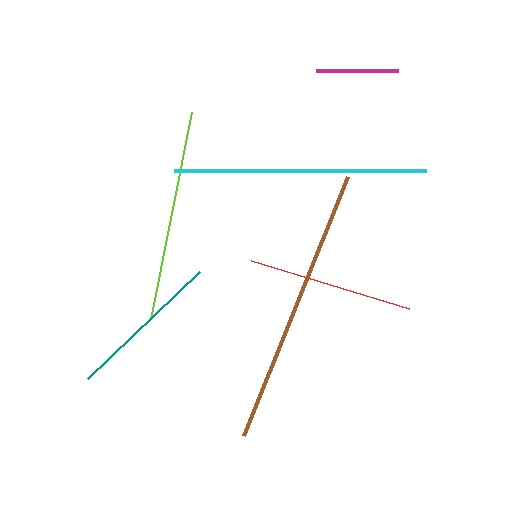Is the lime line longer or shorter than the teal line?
The lime line is longer than the teal line.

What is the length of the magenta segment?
The magenta segment is approximately 82 pixels long.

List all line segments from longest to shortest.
From longest to shortest: brown, cyan, lime, red, teal, magenta.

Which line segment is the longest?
The brown line is the longest at approximately 279 pixels.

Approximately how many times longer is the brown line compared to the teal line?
The brown line is approximately 1.8 times the length of the teal line.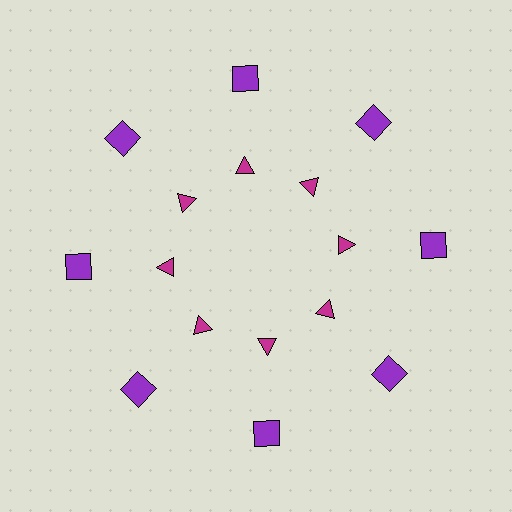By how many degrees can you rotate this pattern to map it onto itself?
The pattern maps onto itself every 45 degrees of rotation.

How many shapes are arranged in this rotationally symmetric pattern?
There are 16 shapes, arranged in 8 groups of 2.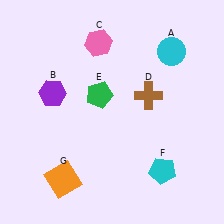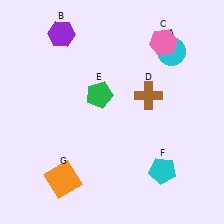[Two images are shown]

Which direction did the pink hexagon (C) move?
The pink hexagon (C) moved right.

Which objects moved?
The objects that moved are: the purple hexagon (B), the pink hexagon (C).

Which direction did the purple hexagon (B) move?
The purple hexagon (B) moved up.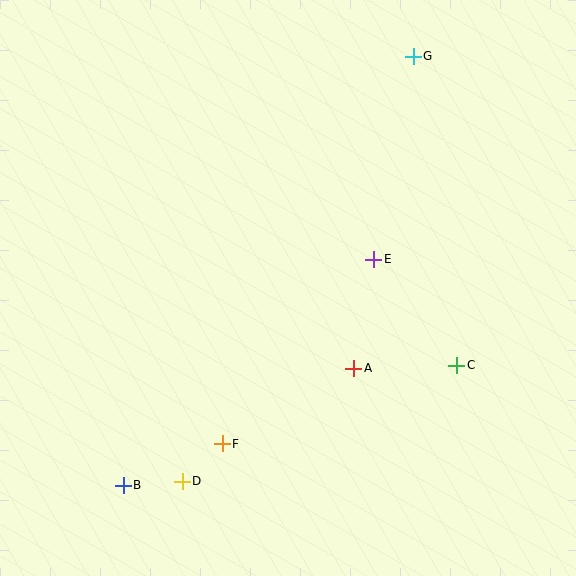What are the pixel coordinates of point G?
Point G is at (413, 56).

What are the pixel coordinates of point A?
Point A is at (354, 368).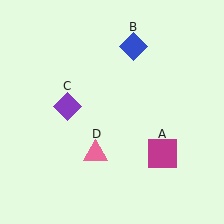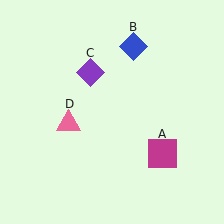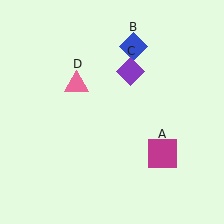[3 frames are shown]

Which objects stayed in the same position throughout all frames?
Magenta square (object A) and blue diamond (object B) remained stationary.